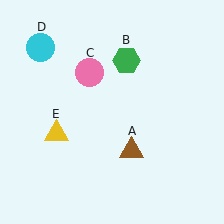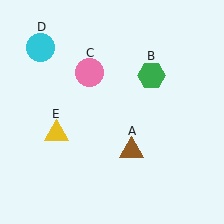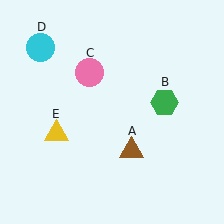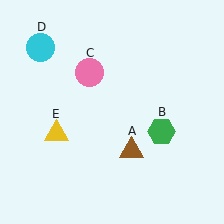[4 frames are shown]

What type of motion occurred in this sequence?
The green hexagon (object B) rotated clockwise around the center of the scene.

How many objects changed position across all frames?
1 object changed position: green hexagon (object B).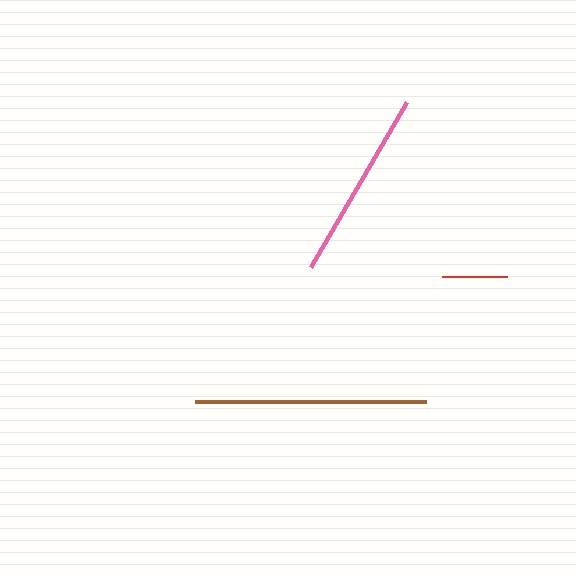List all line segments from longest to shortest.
From longest to shortest: brown, pink, red.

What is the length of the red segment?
The red segment is approximately 65 pixels long.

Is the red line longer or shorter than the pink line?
The pink line is longer than the red line.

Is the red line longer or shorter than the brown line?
The brown line is longer than the red line.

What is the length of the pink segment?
The pink segment is approximately 191 pixels long.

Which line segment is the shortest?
The red line is the shortest at approximately 65 pixels.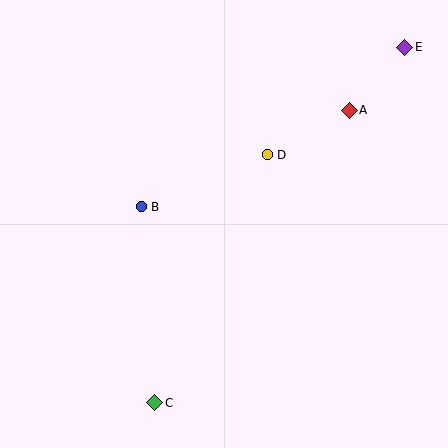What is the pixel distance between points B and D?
The distance between B and D is 137 pixels.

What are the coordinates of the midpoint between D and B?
The midpoint between D and B is at (204, 181).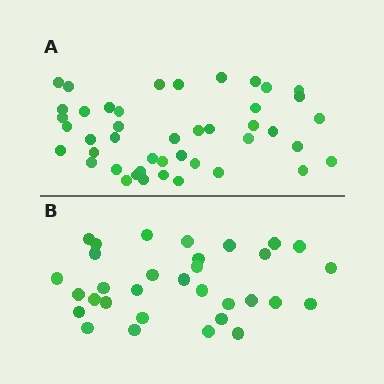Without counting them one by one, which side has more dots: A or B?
Region A (the top region) has more dots.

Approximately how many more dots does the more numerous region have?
Region A has roughly 12 or so more dots than region B.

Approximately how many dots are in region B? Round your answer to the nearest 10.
About 30 dots. (The exact count is 32, which rounds to 30.)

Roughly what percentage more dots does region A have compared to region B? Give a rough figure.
About 40% more.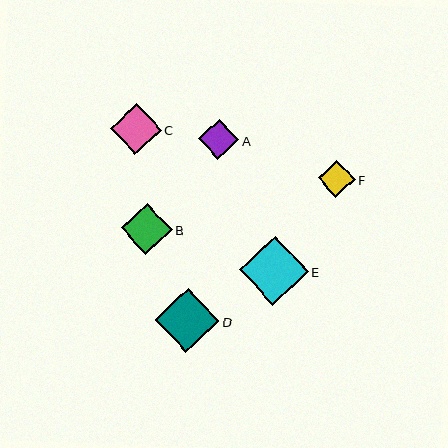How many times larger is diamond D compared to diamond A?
Diamond D is approximately 1.6 times the size of diamond A.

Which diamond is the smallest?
Diamond F is the smallest with a size of approximately 37 pixels.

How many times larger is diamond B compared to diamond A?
Diamond B is approximately 1.3 times the size of diamond A.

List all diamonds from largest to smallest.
From largest to smallest: E, D, C, B, A, F.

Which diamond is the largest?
Diamond E is the largest with a size of approximately 69 pixels.